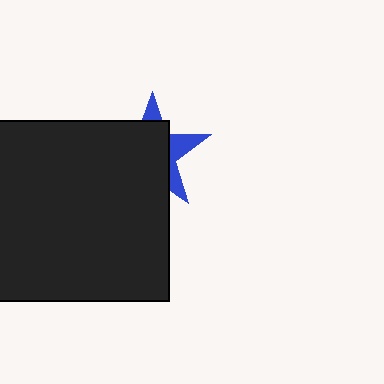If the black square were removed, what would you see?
You would see the complete blue star.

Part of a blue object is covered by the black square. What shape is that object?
It is a star.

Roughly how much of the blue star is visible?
A small part of it is visible (roughly 30%).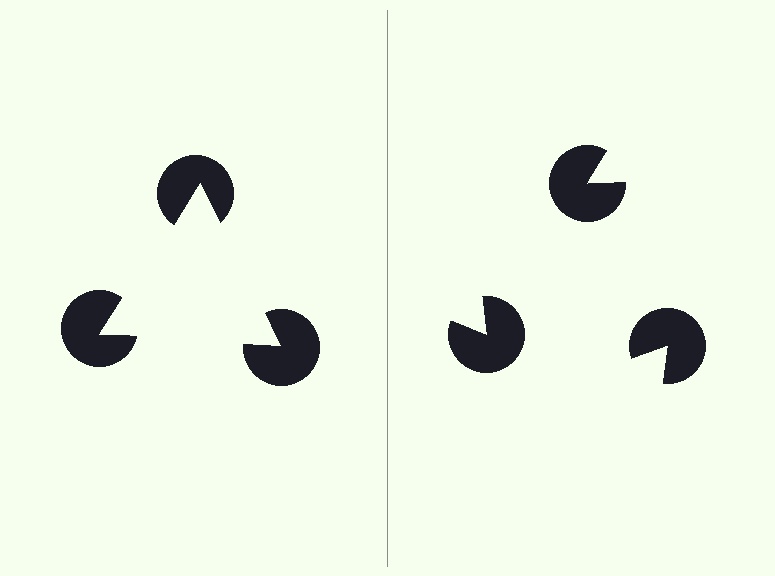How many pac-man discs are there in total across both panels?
6 — 3 on each side.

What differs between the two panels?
The pac-man discs are positioned identically on both sides; only the wedge orientations differ. On the left they align to a triangle; on the right they are misaligned.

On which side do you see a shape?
An illusory triangle appears on the left side. On the right side the wedge cuts are rotated, so no coherent shape forms.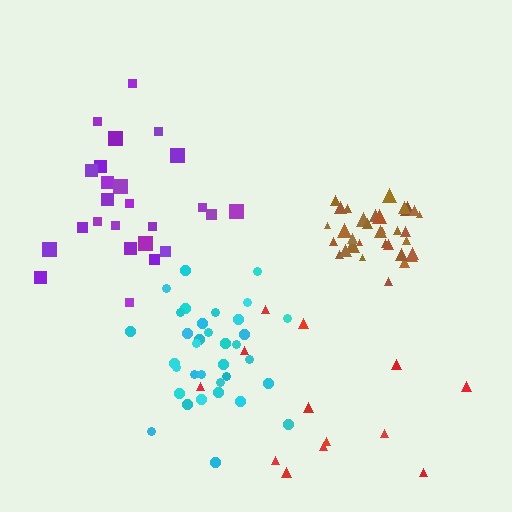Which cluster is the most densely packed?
Brown.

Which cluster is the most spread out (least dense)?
Red.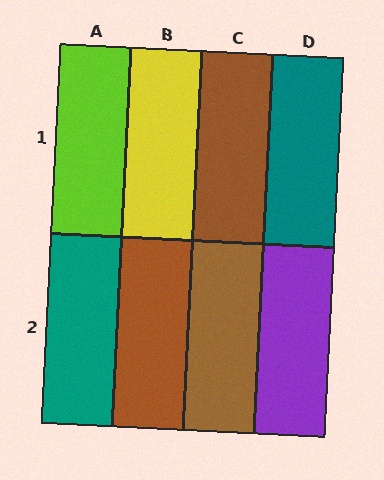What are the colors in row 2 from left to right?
Teal, brown, brown, purple.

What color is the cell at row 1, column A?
Lime.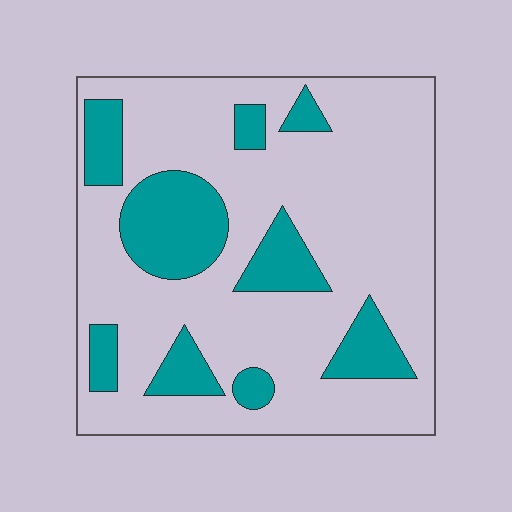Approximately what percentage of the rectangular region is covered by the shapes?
Approximately 25%.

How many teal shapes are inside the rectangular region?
9.